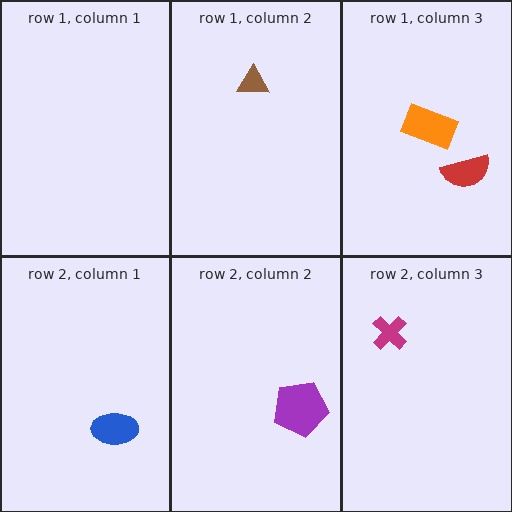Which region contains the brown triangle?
The row 1, column 2 region.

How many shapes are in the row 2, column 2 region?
1.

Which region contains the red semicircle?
The row 1, column 3 region.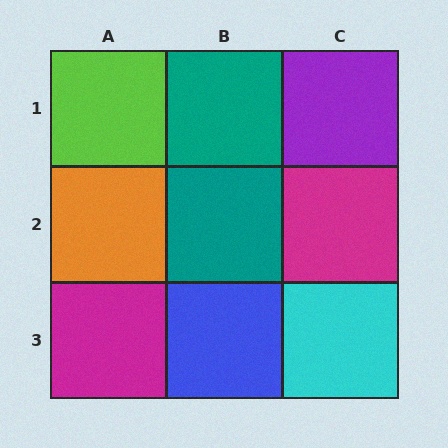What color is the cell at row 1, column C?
Purple.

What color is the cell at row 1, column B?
Teal.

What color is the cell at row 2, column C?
Magenta.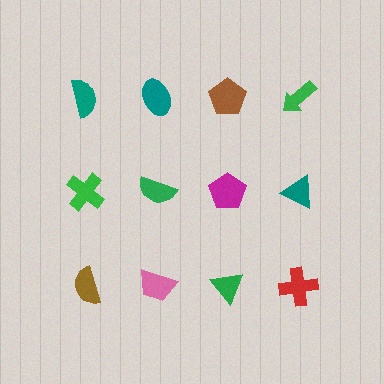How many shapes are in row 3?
4 shapes.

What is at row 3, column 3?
A green triangle.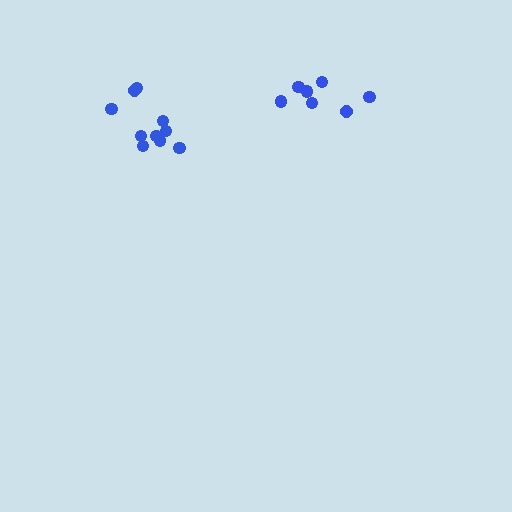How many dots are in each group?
Group 1: 7 dots, Group 2: 10 dots (17 total).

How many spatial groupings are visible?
There are 2 spatial groupings.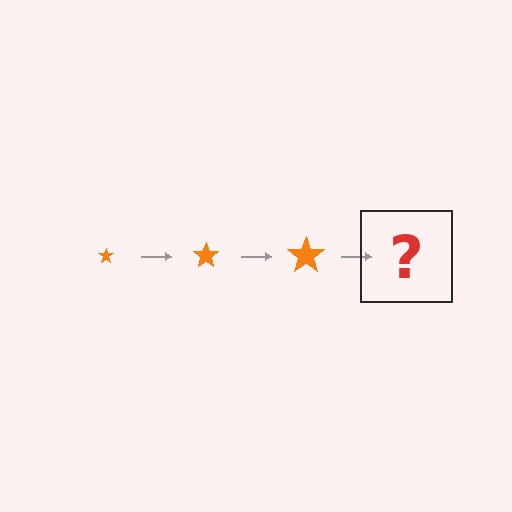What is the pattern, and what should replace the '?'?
The pattern is that the star gets progressively larger each step. The '?' should be an orange star, larger than the previous one.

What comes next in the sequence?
The next element should be an orange star, larger than the previous one.